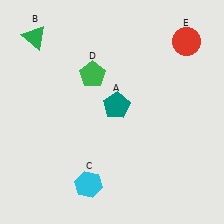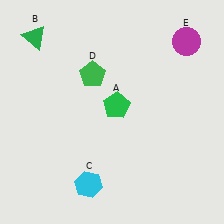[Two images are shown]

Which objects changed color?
A changed from teal to green. E changed from red to magenta.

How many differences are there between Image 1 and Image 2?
There are 2 differences between the two images.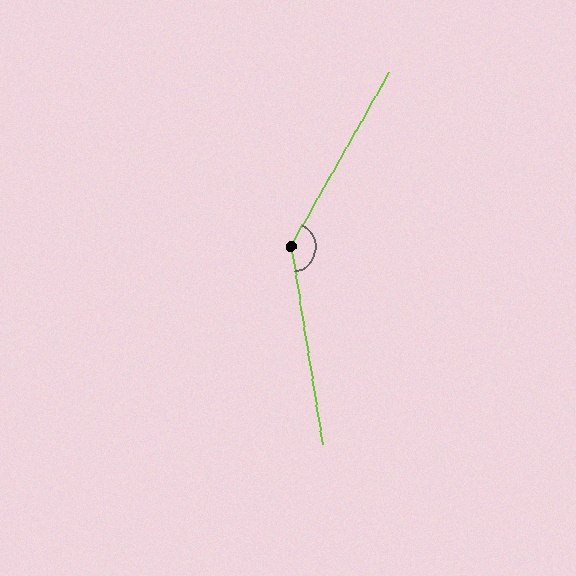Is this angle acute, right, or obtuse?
It is obtuse.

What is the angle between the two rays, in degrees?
Approximately 142 degrees.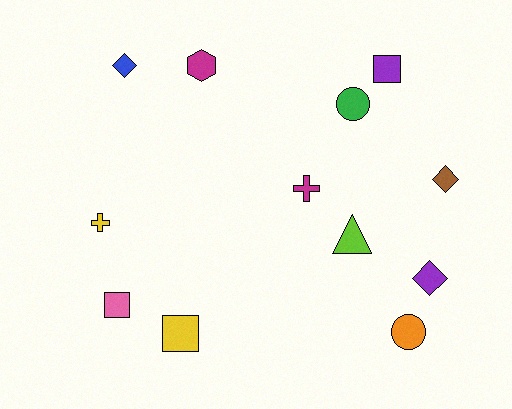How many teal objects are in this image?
There are no teal objects.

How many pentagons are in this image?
There are no pentagons.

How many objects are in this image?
There are 12 objects.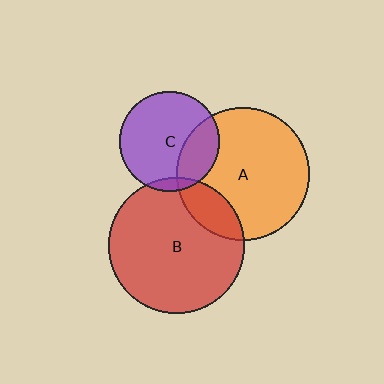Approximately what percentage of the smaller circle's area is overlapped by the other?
Approximately 15%.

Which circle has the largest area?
Circle B (red).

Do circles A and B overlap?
Yes.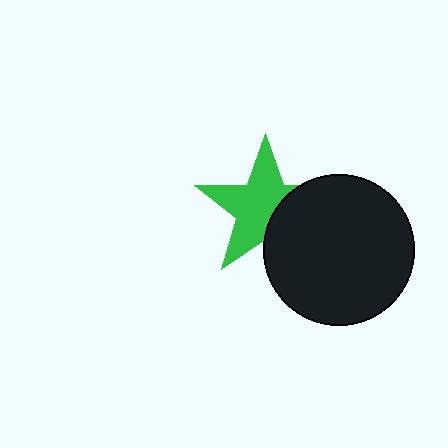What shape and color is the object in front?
The object in front is a black circle.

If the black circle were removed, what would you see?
You would see the complete green star.